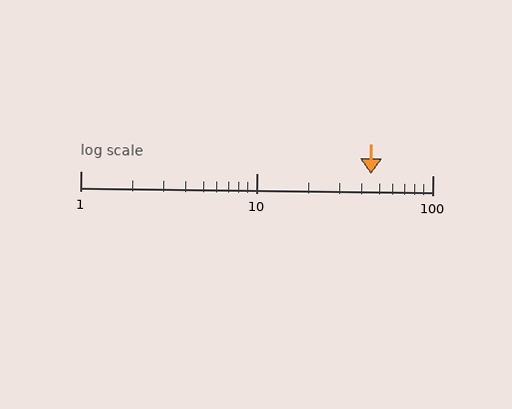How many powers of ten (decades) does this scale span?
The scale spans 2 decades, from 1 to 100.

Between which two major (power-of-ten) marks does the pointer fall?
The pointer is between 10 and 100.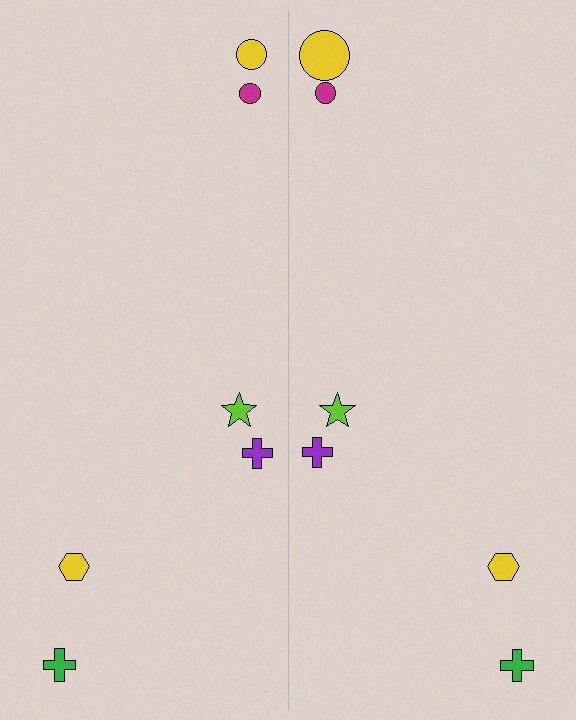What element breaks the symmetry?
The yellow circle on the right side has a different size than its mirror counterpart.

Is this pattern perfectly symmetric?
No, the pattern is not perfectly symmetric. The yellow circle on the right side has a different size than its mirror counterpart.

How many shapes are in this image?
There are 12 shapes in this image.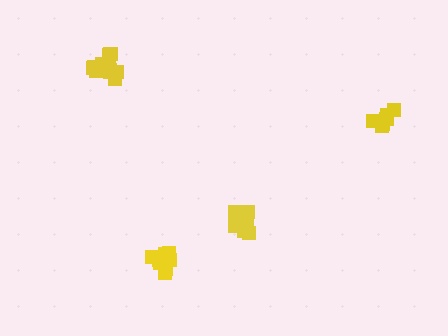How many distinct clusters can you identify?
There are 4 distinct clusters.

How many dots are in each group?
Group 1: 9 dots, Group 2: 7 dots, Group 3: 7 dots, Group 4: 13 dots (36 total).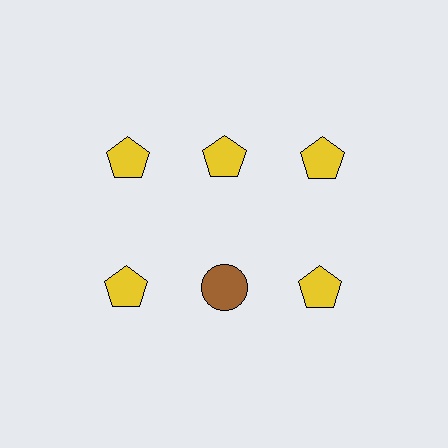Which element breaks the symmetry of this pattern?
The brown circle in the second row, second from left column breaks the symmetry. All other shapes are yellow pentagons.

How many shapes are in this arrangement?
There are 6 shapes arranged in a grid pattern.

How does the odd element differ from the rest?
It differs in both color (brown instead of yellow) and shape (circle instead of pentagon).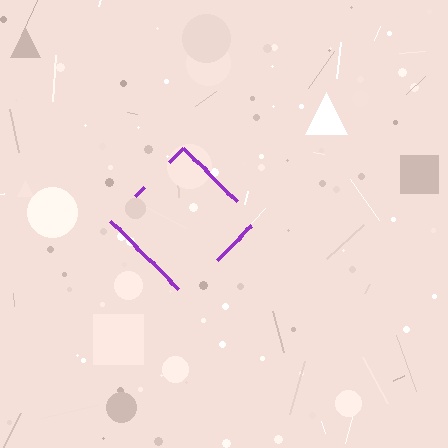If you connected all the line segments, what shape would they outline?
They would outline a diamond.